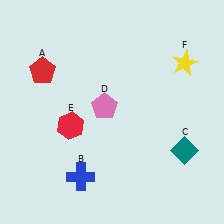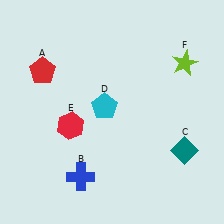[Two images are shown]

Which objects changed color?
D changed from pink to cyan. F changed from yellow to lime.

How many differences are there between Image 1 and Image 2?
There are 2 differences between the two images.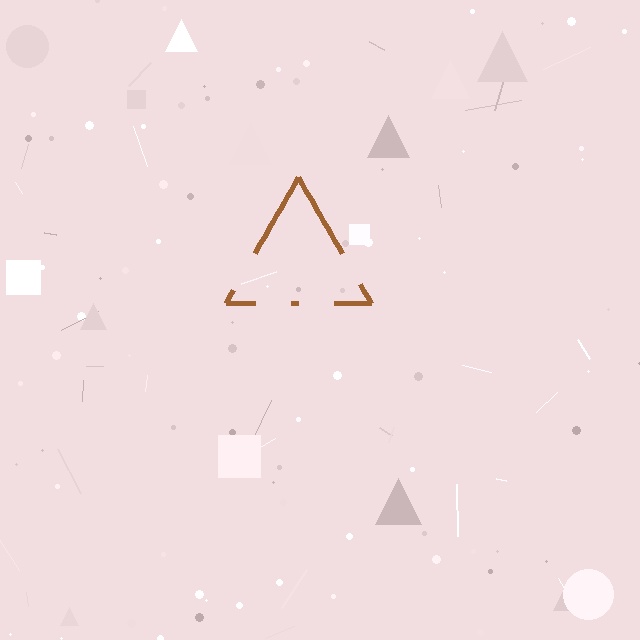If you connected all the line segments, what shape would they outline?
They would outline a triangle.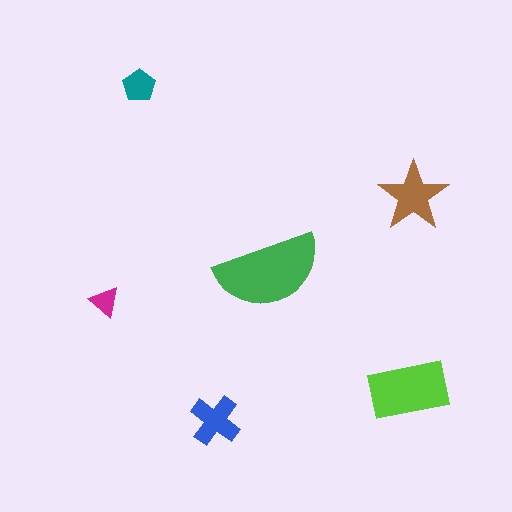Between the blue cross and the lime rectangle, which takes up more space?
The lime rectangle.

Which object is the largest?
The green semicircle.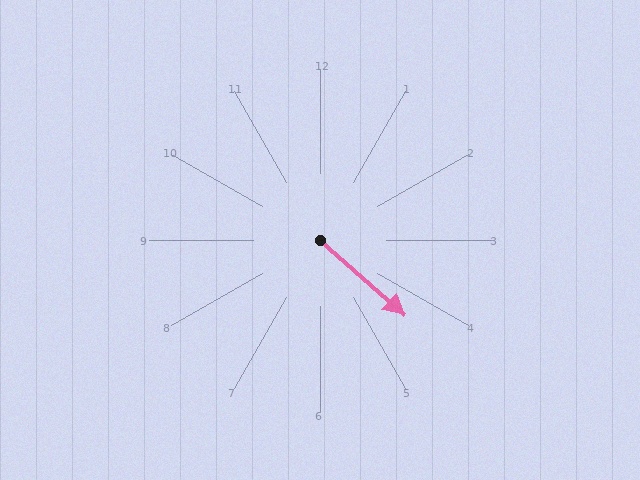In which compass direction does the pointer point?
Southeast.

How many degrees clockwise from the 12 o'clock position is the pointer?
Approximately 132 degrees.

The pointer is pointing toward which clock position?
Roughly 4 o'clock.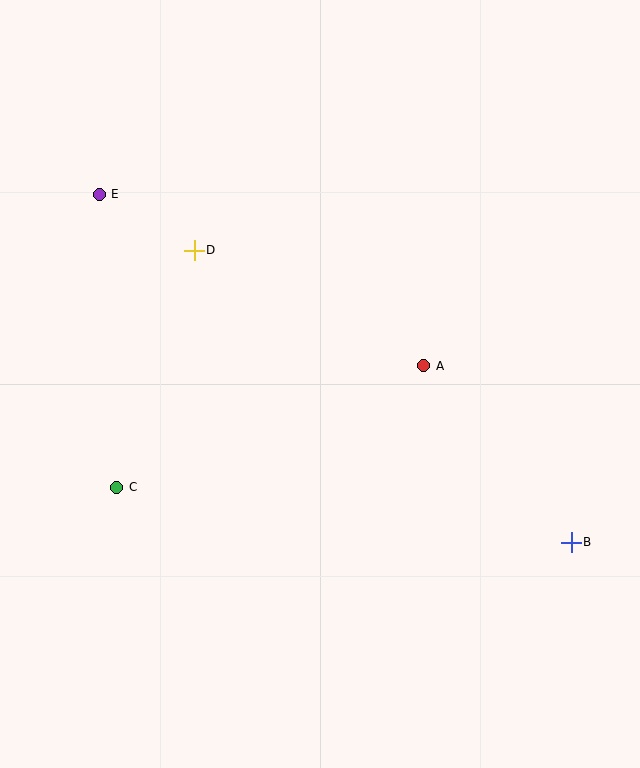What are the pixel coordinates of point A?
Point A is at (424, 366).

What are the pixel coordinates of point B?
Point B is at (571, 542).